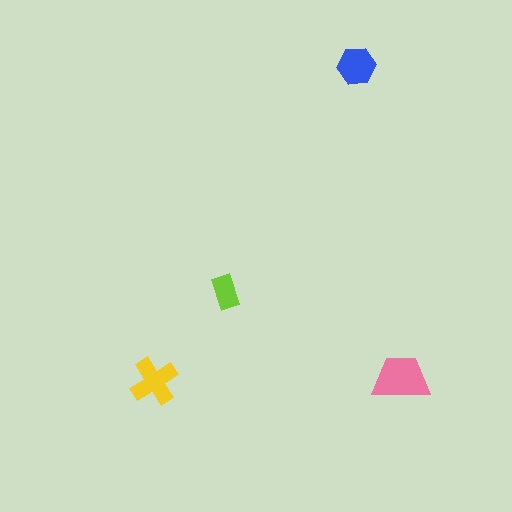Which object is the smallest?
The lime rectangle.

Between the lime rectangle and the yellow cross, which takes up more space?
The yellow cross.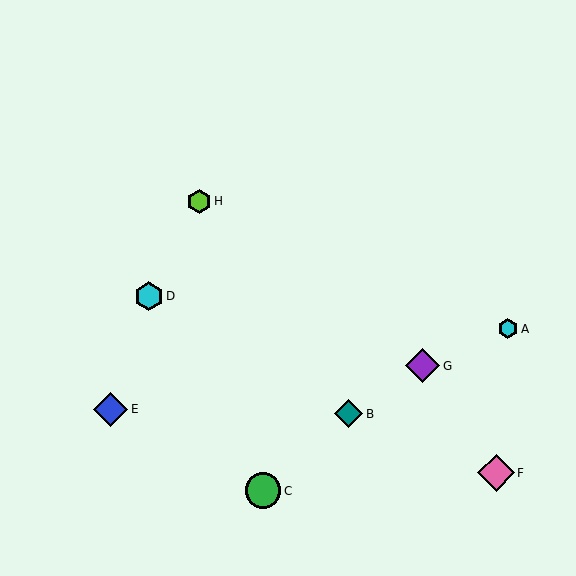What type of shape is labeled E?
Shape E is a blue diamond.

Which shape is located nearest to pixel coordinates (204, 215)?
The lime hexagon (labeled H) at (199, 201) is nearest to that location.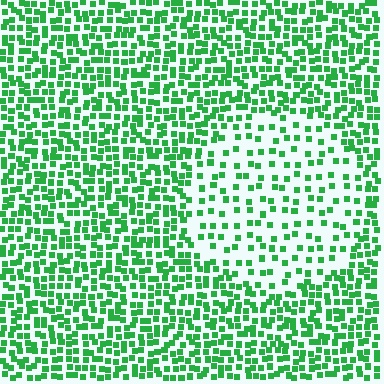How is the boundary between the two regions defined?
The boundary is defined by a change in element density (approximately 2.2x ratio). All elements are the same color, size, and shape.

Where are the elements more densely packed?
The elements are more densely packed outside the circle boundary.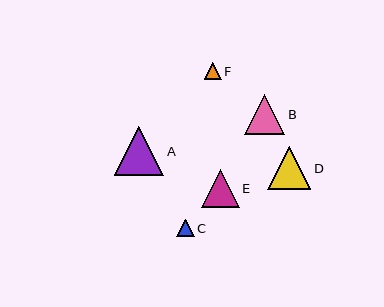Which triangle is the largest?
Triangle A is the largest with a size of approximately 50 pixels.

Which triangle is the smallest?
Triangle F is the smallest with a size of approximately 17 pixels.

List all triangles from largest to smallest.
From largest to smallest: A, D, B, E, C, F.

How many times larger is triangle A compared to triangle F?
Triangle A is approximately 2.9 times the size of triangle F.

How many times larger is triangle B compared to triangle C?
Triangle B is approximately 2.3 times the size of triangle C.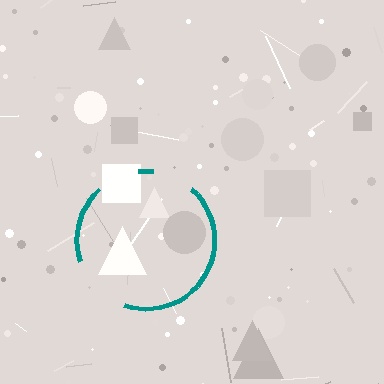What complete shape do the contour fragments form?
The contour fragments form a circle.